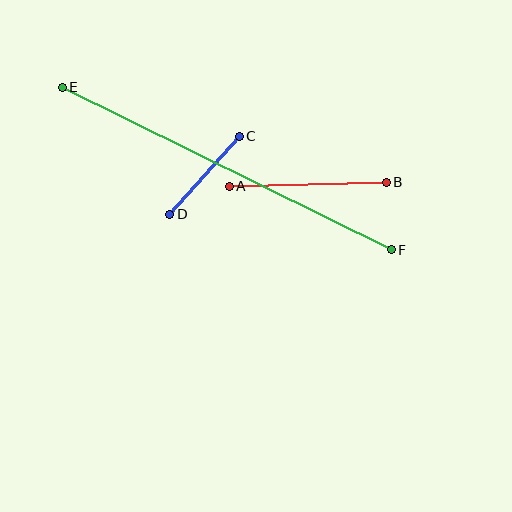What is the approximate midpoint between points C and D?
The midpoint is at approximately (205, 175) pixels.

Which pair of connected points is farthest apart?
Points E and F are farthest apart.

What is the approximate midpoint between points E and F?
The midpoint is at approximately (227, 168) pixels.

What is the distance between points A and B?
The distance is approximately 157 pixels.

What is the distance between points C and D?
The distance is approximately 105 pixels.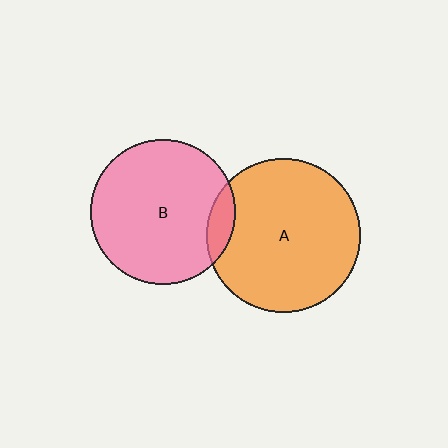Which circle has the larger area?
Circle A (orange).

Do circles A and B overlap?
Yes.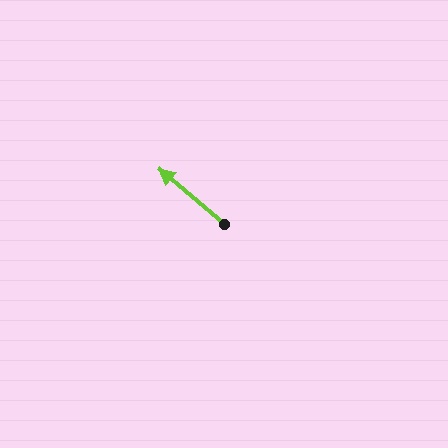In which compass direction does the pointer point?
Northwest.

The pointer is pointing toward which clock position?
Roughly 10 o'clock.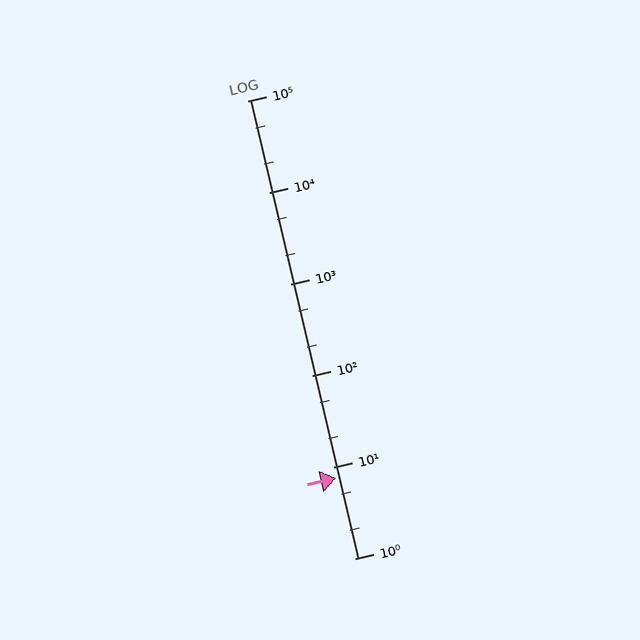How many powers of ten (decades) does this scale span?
The scale spans 5 decades, from 1 to 100000.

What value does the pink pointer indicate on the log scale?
The pointer indicates approximately 7.6.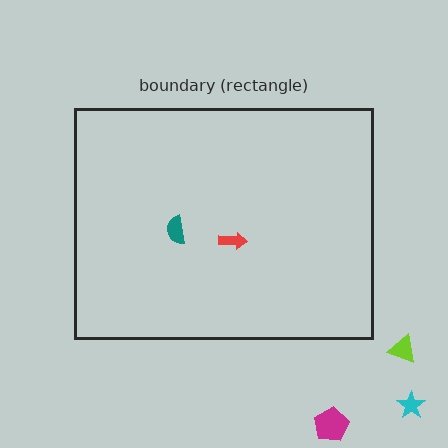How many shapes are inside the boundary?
2 inside, 3 outside.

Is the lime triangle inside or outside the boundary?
Outside.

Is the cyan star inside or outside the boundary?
Outside.